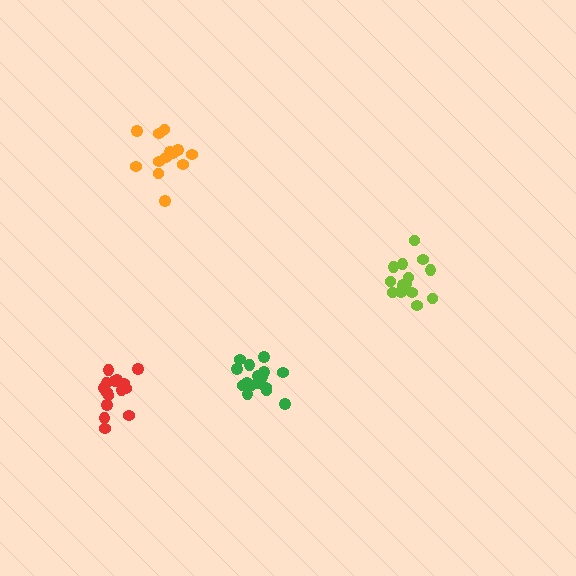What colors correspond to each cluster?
The clusters are colored: green, lime, red, orange.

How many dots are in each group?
Group 1: 16 dots, Group 2: 14 dots, Group 3: 15 dots, Group 4: 13 dots (58 total).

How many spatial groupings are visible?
There are 4 spatial groupings.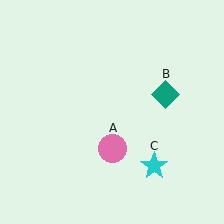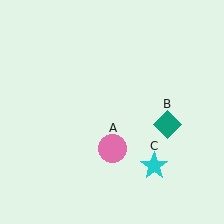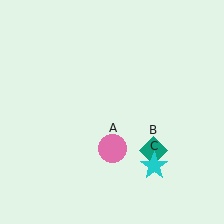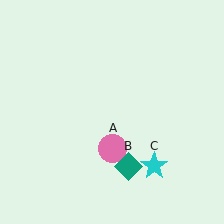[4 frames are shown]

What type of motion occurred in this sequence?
The teal diamond (object B) rotated clockwise around the center of the scene.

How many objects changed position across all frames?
1 object changed position: teal diamond (object B).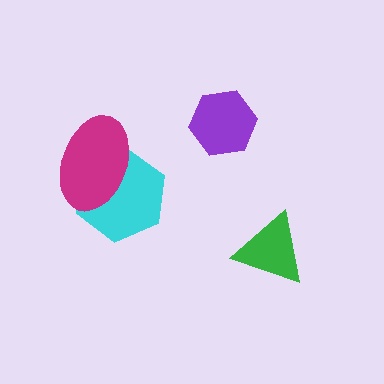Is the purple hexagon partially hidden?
No, no other shape covers it.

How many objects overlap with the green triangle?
0 objects overlap with the green triangle.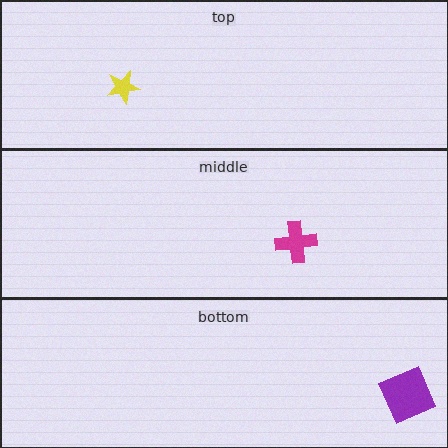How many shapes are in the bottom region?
1.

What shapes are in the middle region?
The magenta cross.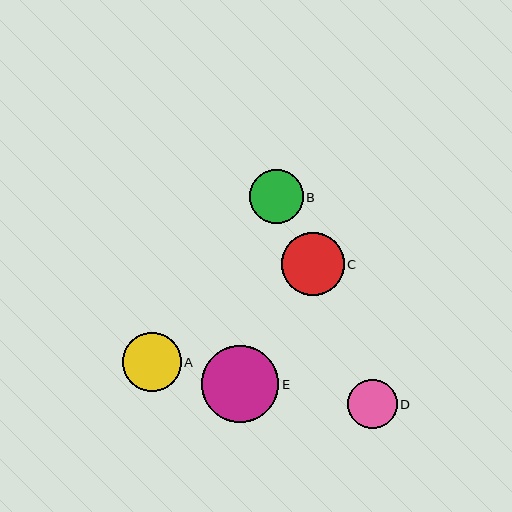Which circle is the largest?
Circle E is the largest with a size of approximately 78 pixels.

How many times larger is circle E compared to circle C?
Circle E is approximately 1.2 times the size of circle C.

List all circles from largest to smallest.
From largest to smallest: E, C, A, B, D.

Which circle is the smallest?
Circle D is the smallest with a size of approximately 50 pixels.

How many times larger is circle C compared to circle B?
Circle C is approximately 1.2 times the size of circle B.